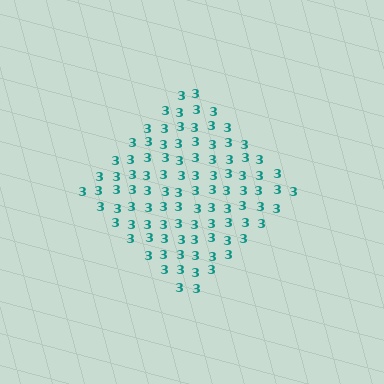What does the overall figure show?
The overall figure shows a diamond.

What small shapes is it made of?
It is made of small digit 3's.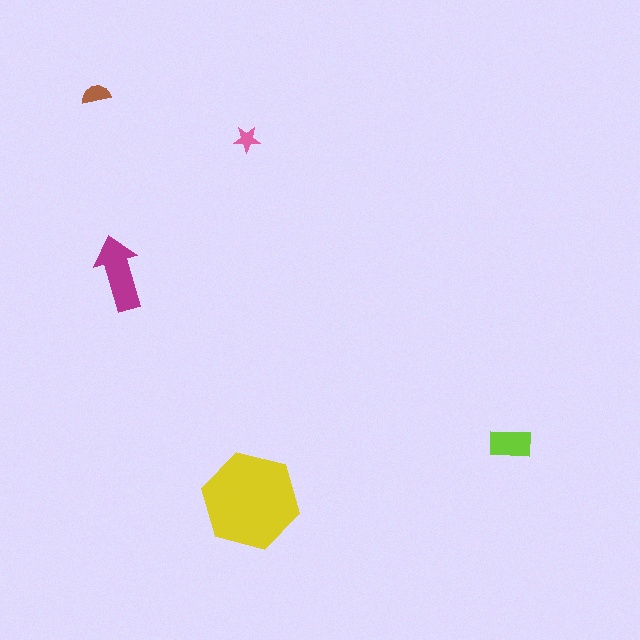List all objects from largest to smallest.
The yellow hexagon, the magenta arrow, the lime rectangle, the brown semicircle, the pink star.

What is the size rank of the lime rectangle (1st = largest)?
3rd.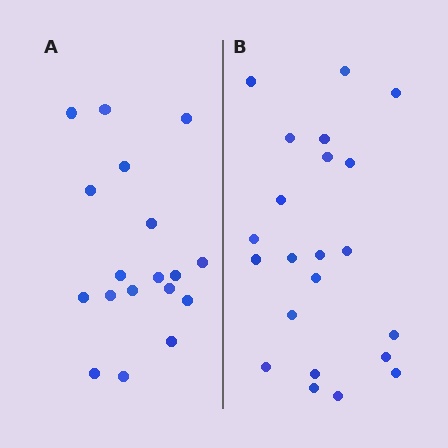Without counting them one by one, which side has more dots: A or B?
Region B (the right region) has more dots.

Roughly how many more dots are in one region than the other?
Region B has about 4 more dots than region A.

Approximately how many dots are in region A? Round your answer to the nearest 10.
About 20 dots. (The exact count is 18, which rounds to 20.)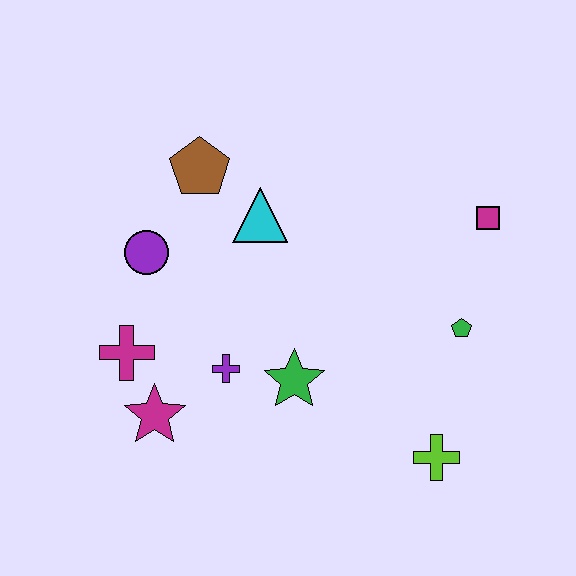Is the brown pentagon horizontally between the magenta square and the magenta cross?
Yes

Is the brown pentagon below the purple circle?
No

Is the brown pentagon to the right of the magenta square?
No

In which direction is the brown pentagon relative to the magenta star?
The brown pentagon is above the magenta star.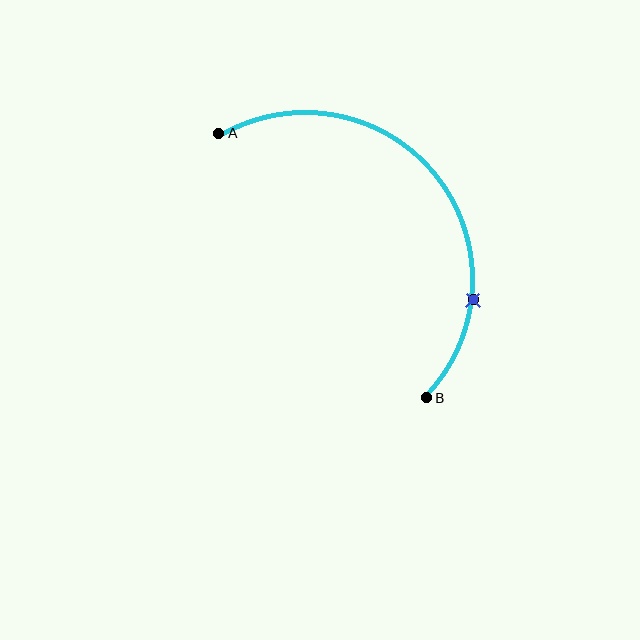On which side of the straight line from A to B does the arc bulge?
The arc bulges above and to the right of the straight line connecting A and B.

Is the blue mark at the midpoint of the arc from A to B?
No. The blue mark lies on the arc but is closer to endpoint B. The arc midpoint would be at the point on the curve equidistant along the arc from both A and B.